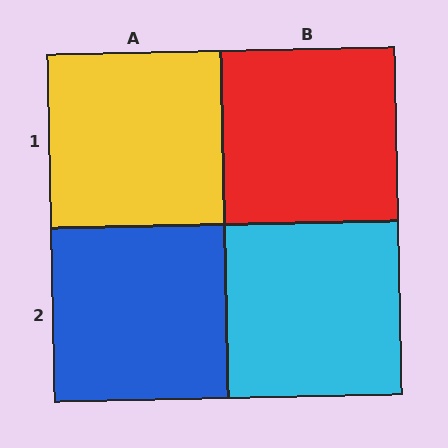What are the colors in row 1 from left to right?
Yellow, red.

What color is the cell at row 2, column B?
Cyan.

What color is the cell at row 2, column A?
Blue.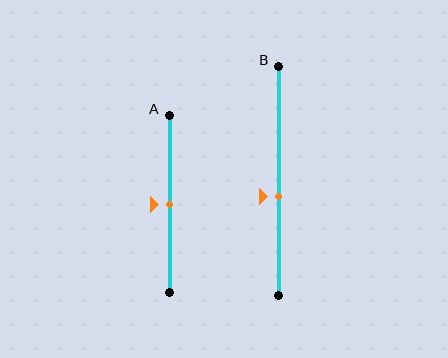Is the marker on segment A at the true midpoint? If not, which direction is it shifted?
Yes, the marker on segment A is at the true midpoint.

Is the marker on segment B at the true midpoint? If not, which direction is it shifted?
No, the marker on segment B is shifted downward by about 7% of the segment length.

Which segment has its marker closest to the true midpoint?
Segment A has its marker closest to the true midpoint.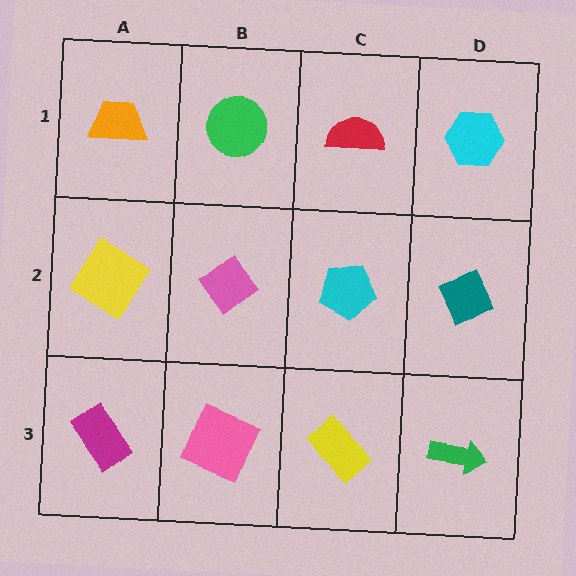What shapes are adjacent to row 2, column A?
An orange trapezoid (row 1, column A), a magenta rectangle (row 3, column A), a pink diamond (row 2, column B).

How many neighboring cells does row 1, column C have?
3.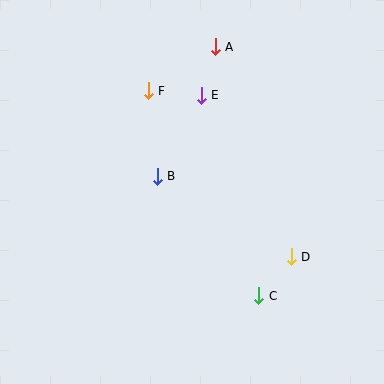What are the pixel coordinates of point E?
Point E is at (201, 95).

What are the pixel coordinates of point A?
Point A is at (215, 47).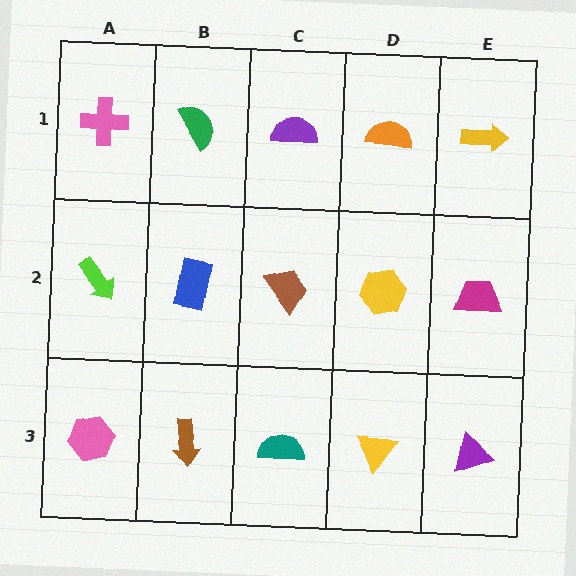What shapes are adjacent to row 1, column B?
A blue rectangle (row 2, column B), a pink cross (row 1, column A), a purple semicircle (row 1, column C).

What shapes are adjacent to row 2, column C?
A purple semicircle (row 1, column C), a teal semicircle (row 3, column C), a blue rectangle (row 2, column B), a yellow hexagon (row 2, column D).